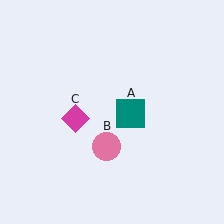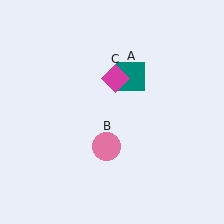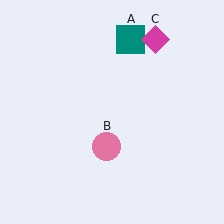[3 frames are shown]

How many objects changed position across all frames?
2 objects changed position: teal square (object A), magenta diamond (object C).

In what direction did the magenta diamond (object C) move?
The magenta diamond (object C) moved up and to the right.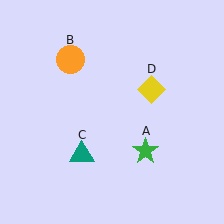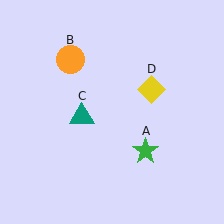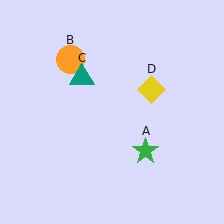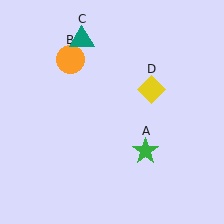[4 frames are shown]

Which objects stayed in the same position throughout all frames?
Green star (object A) and orange circle (object B) and yellow diamond (object D) remained stationary.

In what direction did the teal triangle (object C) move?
The teal triangle (object C) moved up.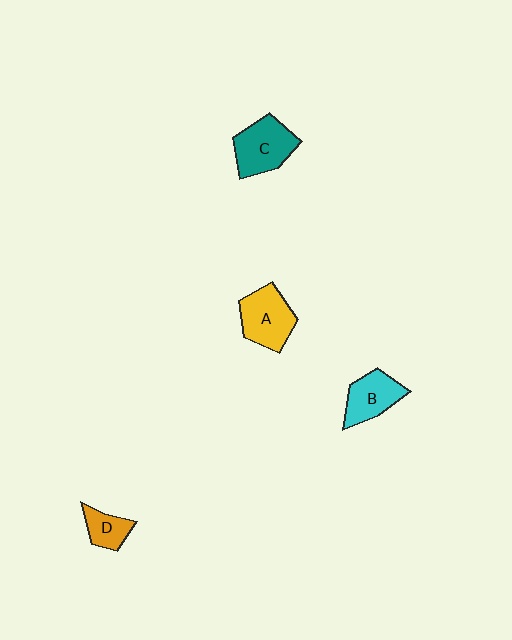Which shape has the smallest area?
Shape D (orange).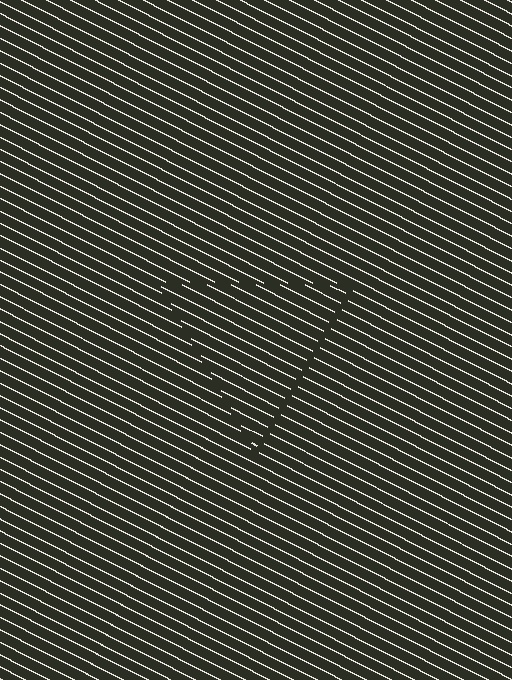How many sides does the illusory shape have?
3 sides — the line-ends trace a triangle.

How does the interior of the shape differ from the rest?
The interior of the shape contains the same grating, shifted by half a period — the contour is defined by the phase discontinuity where line-ends from the inner and outer gratings abut.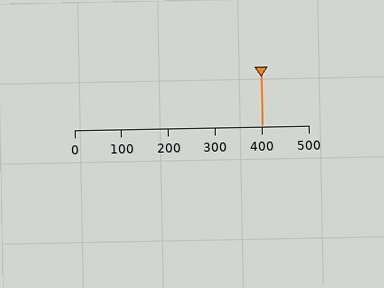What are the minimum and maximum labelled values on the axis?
The axis runs from 0 to 500.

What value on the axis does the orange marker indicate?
The marker indicates approximately 400.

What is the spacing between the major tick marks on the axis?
The major ticks are spaced 100 apart.